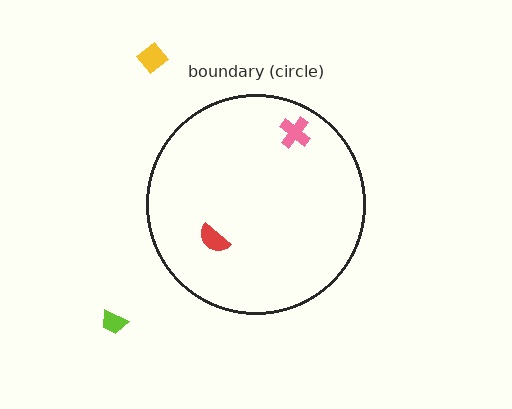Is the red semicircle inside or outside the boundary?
Inside.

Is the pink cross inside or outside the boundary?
Inside.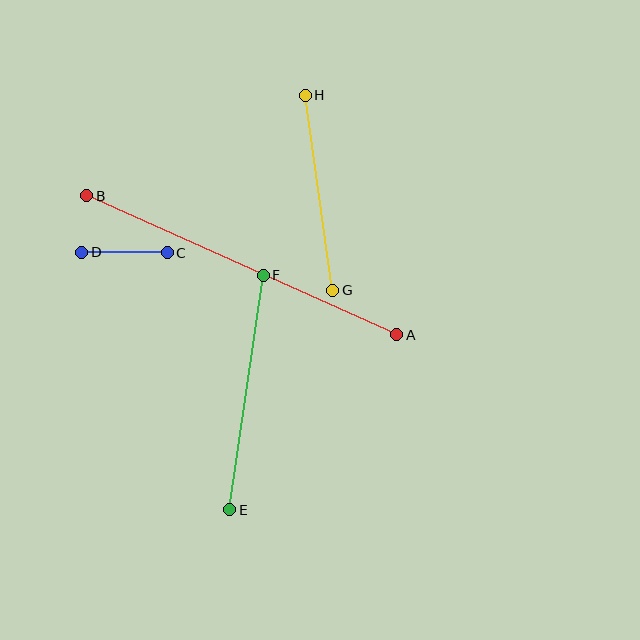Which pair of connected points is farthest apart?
Points A and B are farthest apart.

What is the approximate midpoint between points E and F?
The midpoint is at approximately (247, 393) pixels.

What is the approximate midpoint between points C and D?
The midpoint is at approximately (125, 252) pixels.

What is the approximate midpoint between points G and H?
The midpoint is at approximately (319, 193) pixels.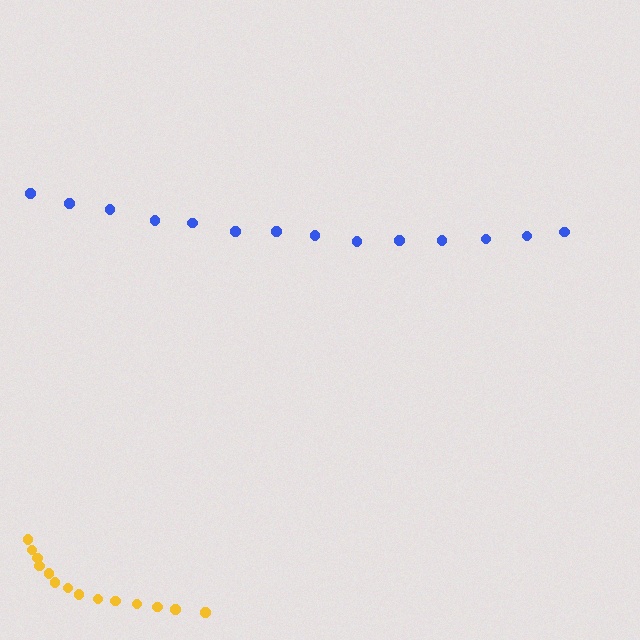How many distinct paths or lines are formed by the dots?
There are 2 distinct paths.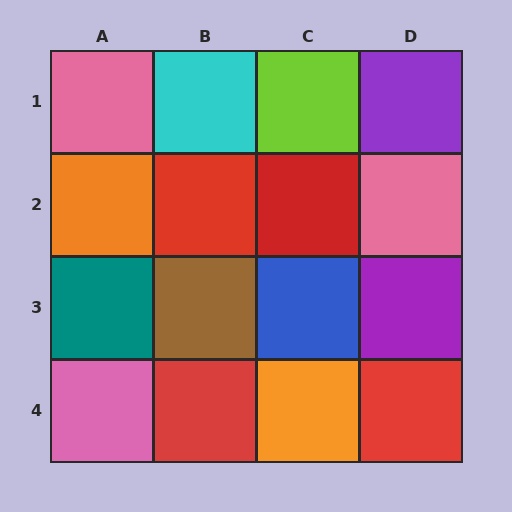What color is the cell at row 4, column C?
Orange.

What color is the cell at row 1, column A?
Pink.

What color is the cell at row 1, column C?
Lime.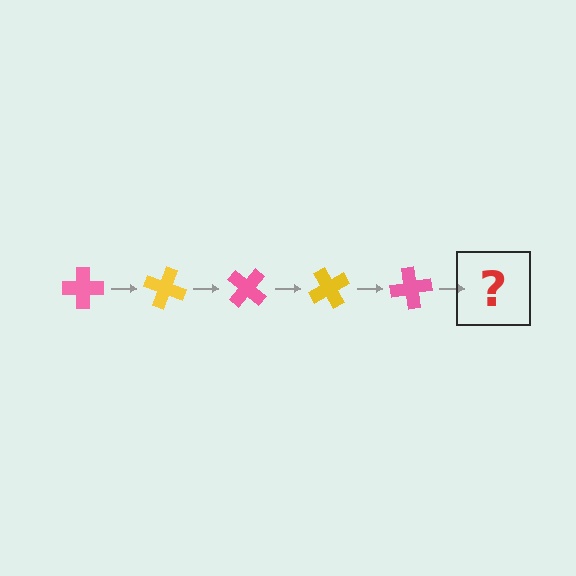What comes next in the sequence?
The next element should be a yellow cross, rotated 100 degrees from the start.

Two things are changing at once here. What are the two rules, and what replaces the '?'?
The two rules are that it rotates 20 degrees each step and the color cycles through pink and yellow. The '?' should be a yellow cross, rotated 100 degrees from the start.